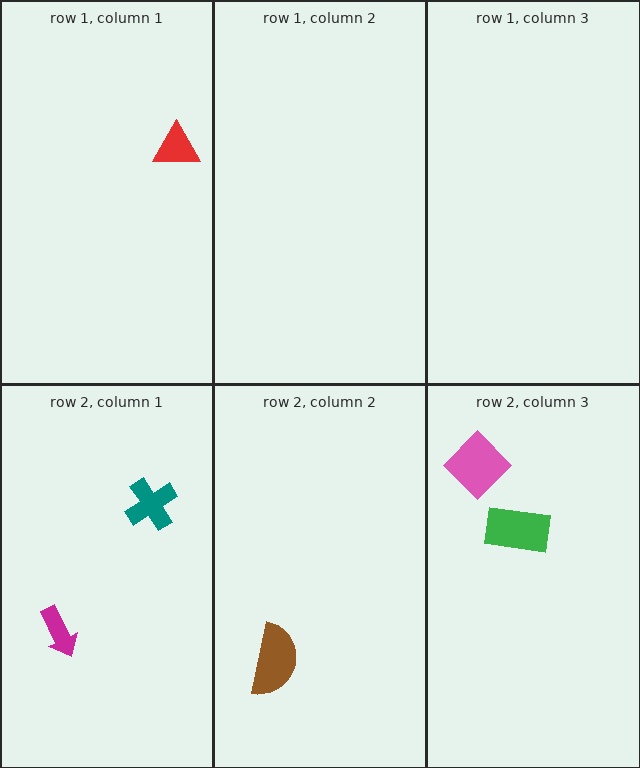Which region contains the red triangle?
The row 1, column 1 region.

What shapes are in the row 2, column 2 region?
The brown semicircle.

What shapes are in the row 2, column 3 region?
The pink diamond, the green rectangle.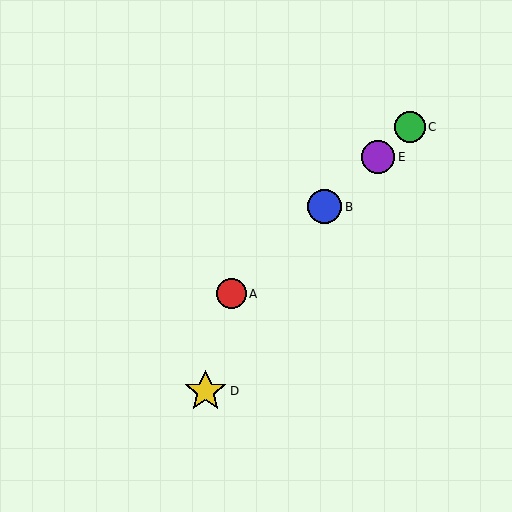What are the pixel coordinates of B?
Object B is at (325, 207).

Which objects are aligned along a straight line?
Objects A, B, C, E are aligned along a straight line.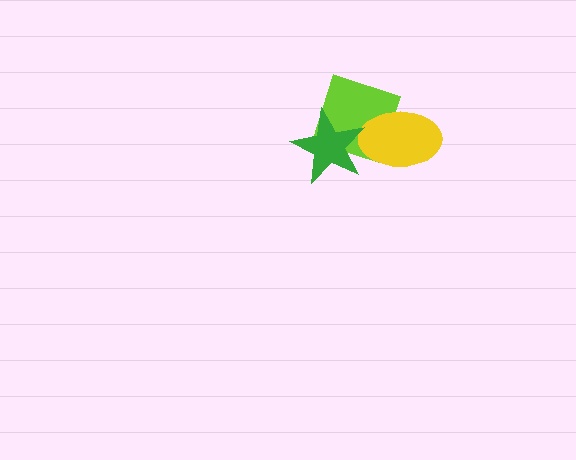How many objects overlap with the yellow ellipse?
2 objects overlap with the yellow ellipse.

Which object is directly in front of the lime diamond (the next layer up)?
The yellow ellipse is directly in front of the lime diamond.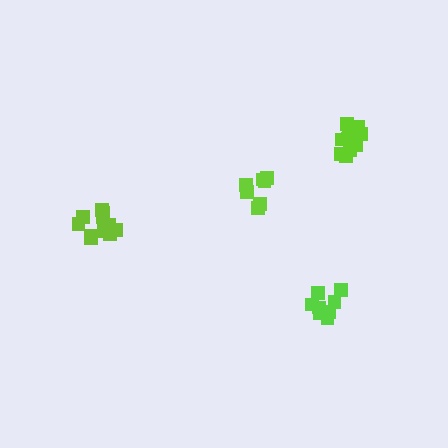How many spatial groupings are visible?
There are 4 spatial groupings.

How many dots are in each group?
Group 1: 9 dots, Group 2: 11 dots, Group 3: 7 dots, Group 4: 12 dots (39 total).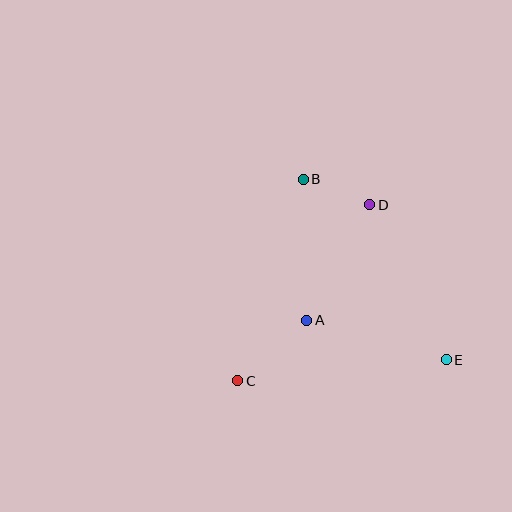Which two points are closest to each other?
Points B and D are closest to each other.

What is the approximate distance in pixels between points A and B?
The distance between A and B is approximately 141 pixels.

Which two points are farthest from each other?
Points B and E are farthest from each other.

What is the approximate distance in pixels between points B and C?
The distance between B and C is approximately 212 pixels.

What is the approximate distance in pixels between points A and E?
The distance between A and E is approximately 144 pixels.